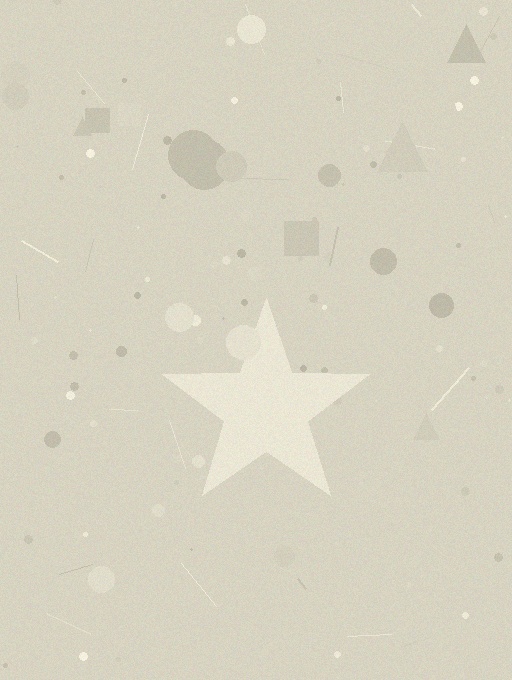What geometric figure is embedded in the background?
A star is embedded in the background.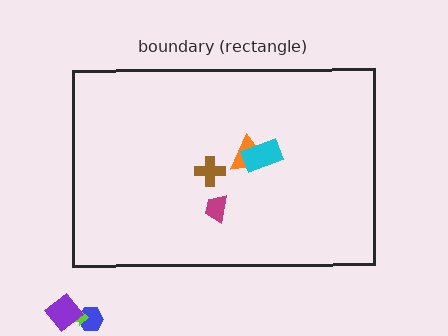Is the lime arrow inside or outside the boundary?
Outside.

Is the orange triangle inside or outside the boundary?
Inside.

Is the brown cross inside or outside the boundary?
Inside.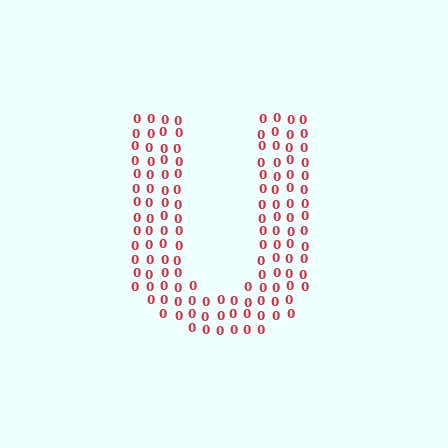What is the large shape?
The large shape is the letter U.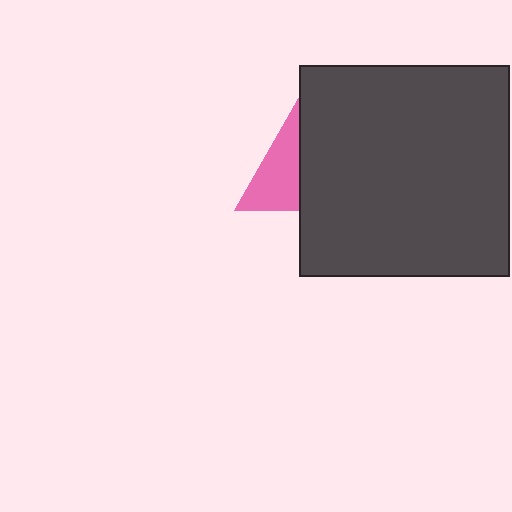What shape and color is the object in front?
The object in front is a dark gray square.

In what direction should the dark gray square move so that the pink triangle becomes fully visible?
The dark gray square should move right. That is the shortest direction to clear the overlap and leave the pink triangle fully visible.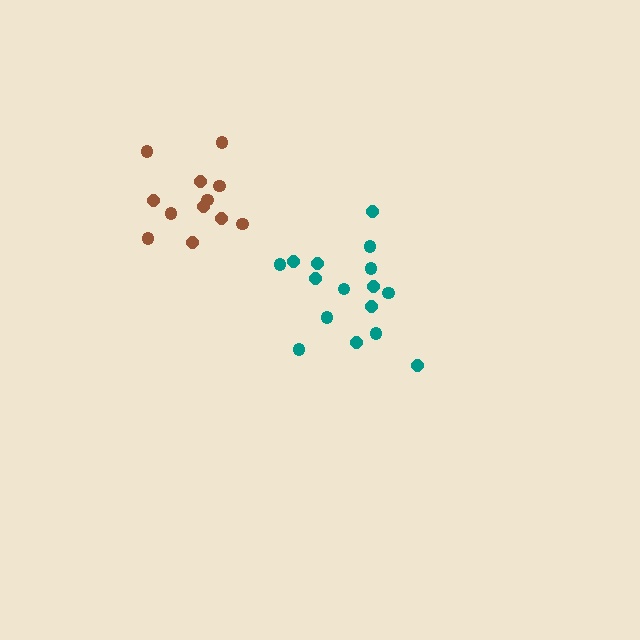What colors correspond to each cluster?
The clusters are colored: brown, teal.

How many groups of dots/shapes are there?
There are 2 groups.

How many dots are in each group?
Group 1: 12 dots, Group 2: 16 dots (28 total).